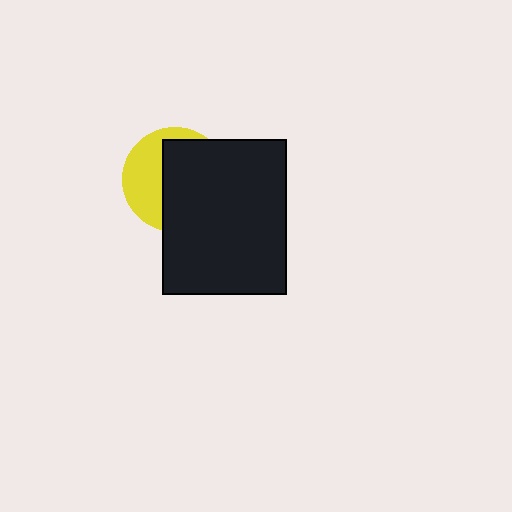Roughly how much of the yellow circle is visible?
A small part of it is visible (roughly 39%).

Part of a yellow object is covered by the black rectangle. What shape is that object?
It is a circle.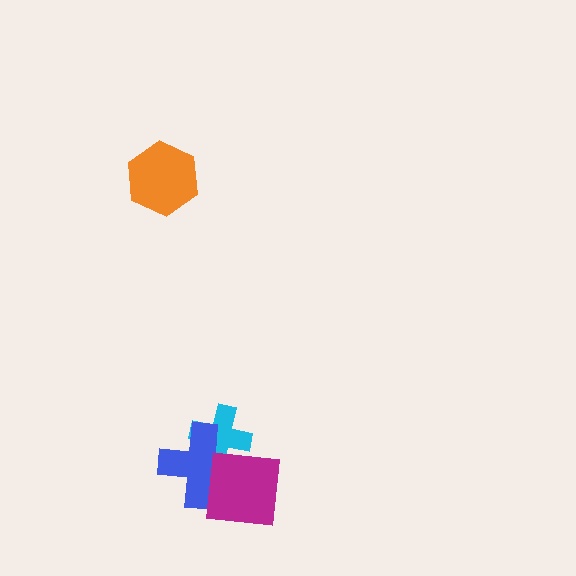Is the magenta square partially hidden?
No, no other shape covers it.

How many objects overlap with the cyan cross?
2 objects overlap with the cyan cross.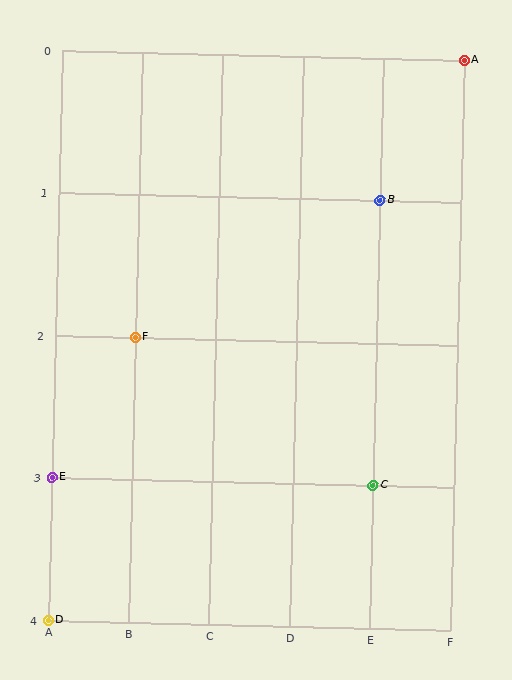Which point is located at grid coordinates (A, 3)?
Point E is at (A, 3).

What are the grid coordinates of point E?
Point E is at grid coordinates (A, 3).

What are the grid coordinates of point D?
Point D is at grid coordinates (A, 4).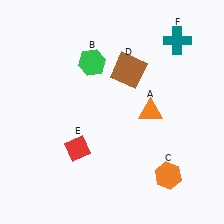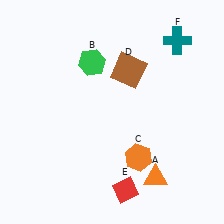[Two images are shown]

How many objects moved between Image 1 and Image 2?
3 objects moved between the two images.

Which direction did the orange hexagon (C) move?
The orange hexagon (C) moved left.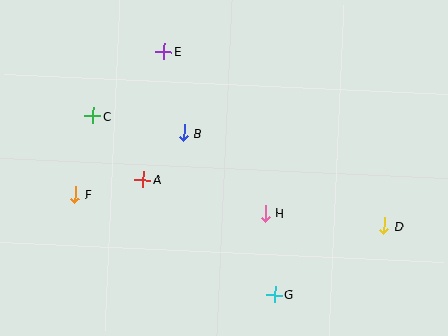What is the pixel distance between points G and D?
The distance between G and D is 130 pixels.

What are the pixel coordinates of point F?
Point F is at (75, 195).